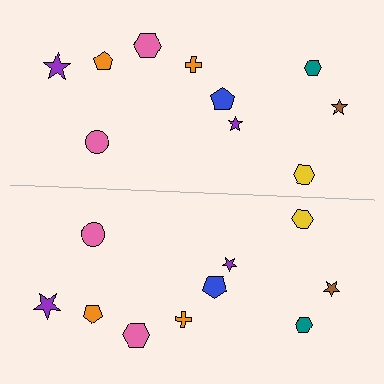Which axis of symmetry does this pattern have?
The pattern has a horizontal axis of symmetry running through the center of the image.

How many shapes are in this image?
There are 20 shapes in this image.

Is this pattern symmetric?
Yes, this pattern has bilateral (reflection) symmetry.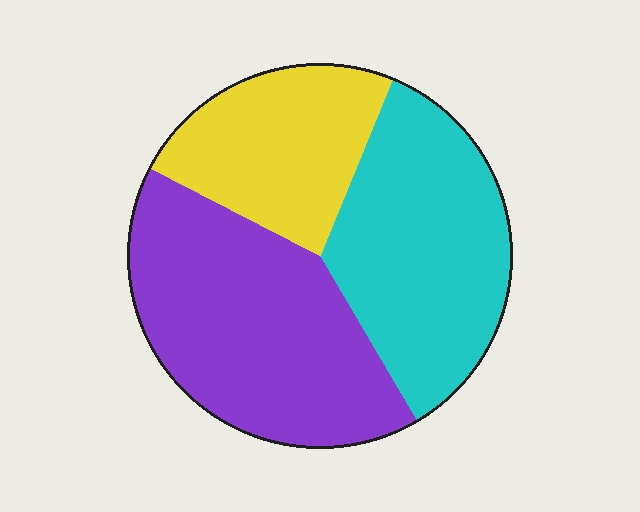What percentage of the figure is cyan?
Cyan covers 35% of the figure.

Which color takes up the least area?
Yellow, at roughly 25%.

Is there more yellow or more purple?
Purple.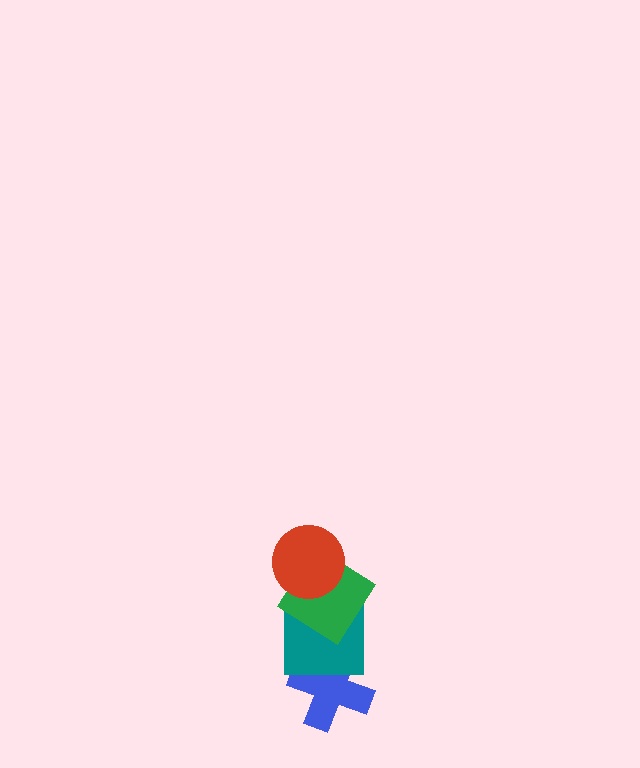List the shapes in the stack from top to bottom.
From top to bottom: the red circle, the green diamond, the teal square, the blue cross.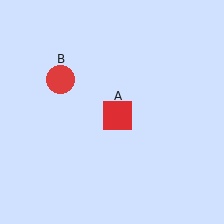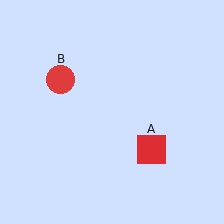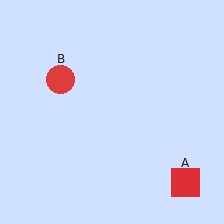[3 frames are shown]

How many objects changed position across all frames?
1 object changed position: red square (object A).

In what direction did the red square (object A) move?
The red square (object A) moved down and to the right.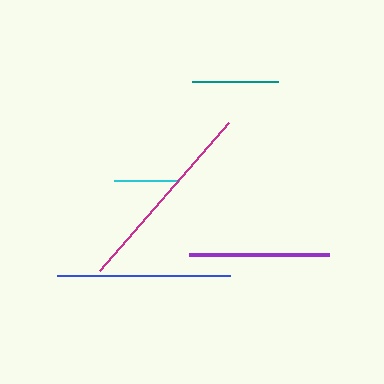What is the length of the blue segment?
The blue segment is approximately 173 pixels long.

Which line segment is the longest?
The magenta line is the longest at approximately 197 pixels.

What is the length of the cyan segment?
The cyan segment is approximately 65 pixels long.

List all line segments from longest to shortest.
From longest to shortest: magenta, blue, purple, teal, cyan.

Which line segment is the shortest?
The cyan line is the shortest at approximately 65 pixels.